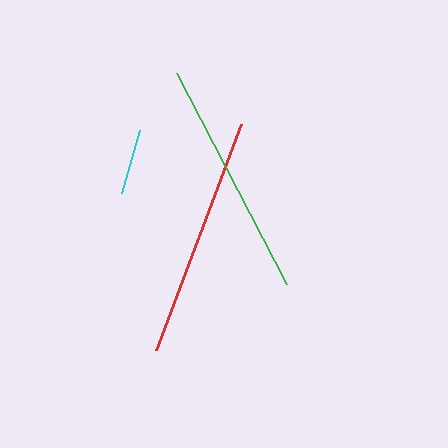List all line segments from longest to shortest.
From longest to shortest: red, green, cyan.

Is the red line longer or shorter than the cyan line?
The red line is longer than the cyan line.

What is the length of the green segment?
The green segment is approximately 238 pixels long.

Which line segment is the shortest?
The cyan line is the shortest at approximately 66 pixels.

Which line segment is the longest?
The red line is the longest at approximately 241 pixels.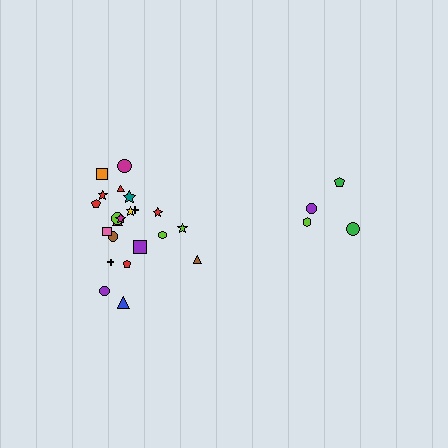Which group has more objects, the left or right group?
The left group.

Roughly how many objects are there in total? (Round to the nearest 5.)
Roughly 25 objects in total.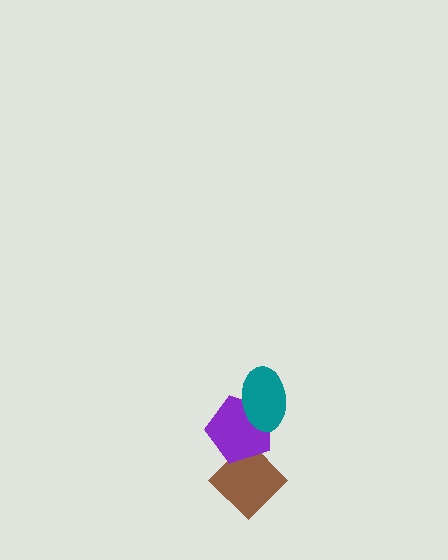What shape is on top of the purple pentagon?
The teal ellipse is on top of the purple pentagon.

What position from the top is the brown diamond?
The brown diamond is 3rd from the top.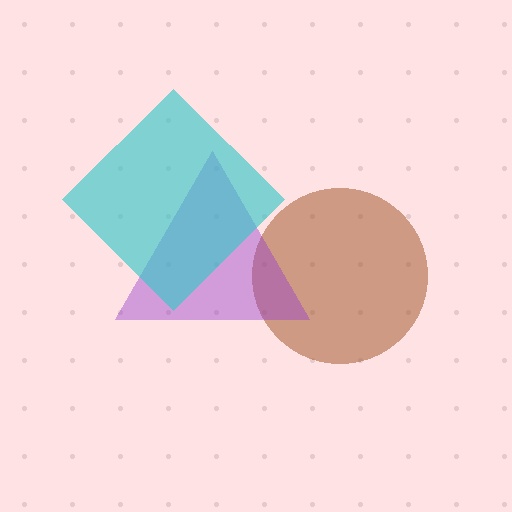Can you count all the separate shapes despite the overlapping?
Yes, there are 3 separate shapes.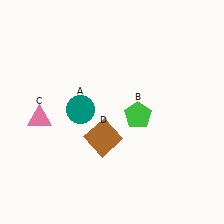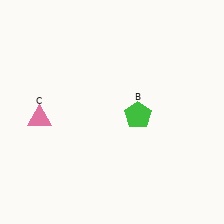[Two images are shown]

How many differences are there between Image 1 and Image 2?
There are 2 differences between the two images.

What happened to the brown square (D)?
The brown square (D) was removed in Image 2. It was in the bottom-left area of Image 1.